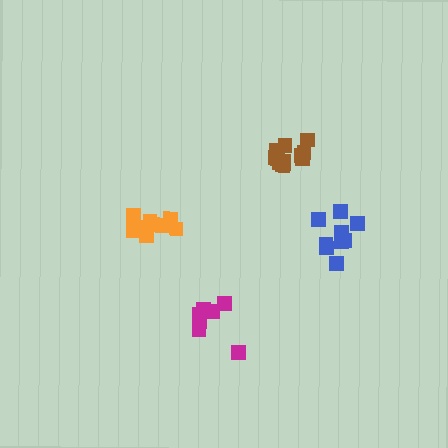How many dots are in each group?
Group 1: 12 dots, Group 2: 7 dots, Group 3: 9 dots, Group 4: 9 dots (37 total).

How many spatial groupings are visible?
There are 4 spatial groupings.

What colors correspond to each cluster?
The clusters are colored: brown, magenta, orange, blue.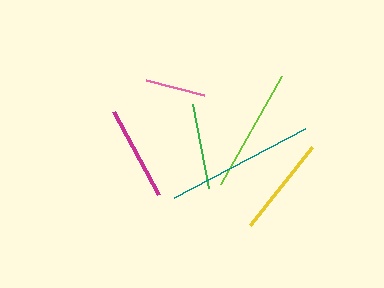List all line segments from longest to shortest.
From longest to shortest: teal, lime, yellow, magenta, green, pink.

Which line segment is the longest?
The teal line is the longest at approximately 148 pixels.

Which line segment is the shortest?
The pink line is the shortest at approximately 61 pixels.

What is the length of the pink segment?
The pink segment is approximately 61 pixels long.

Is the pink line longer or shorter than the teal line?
The teal line is longer than the pink line.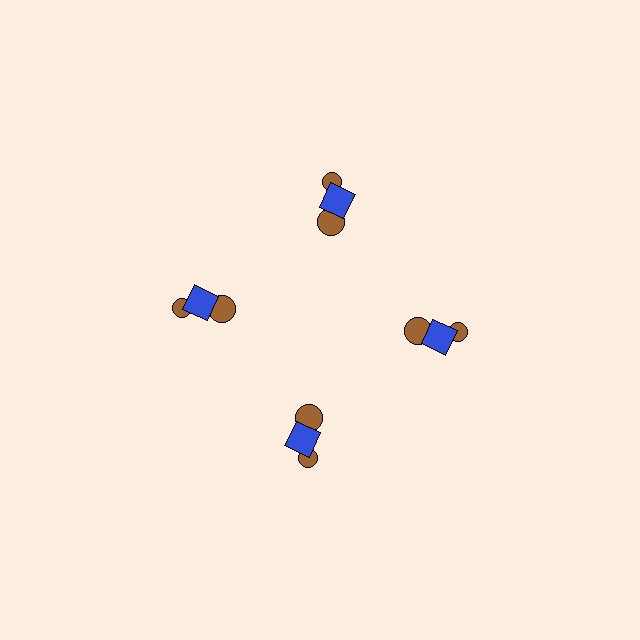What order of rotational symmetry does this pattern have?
This pattern has 4-fold rotational symmetry.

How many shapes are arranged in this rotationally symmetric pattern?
There are 12 shapes, arranged in 4 groups of 3.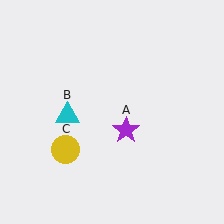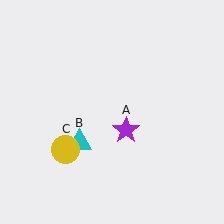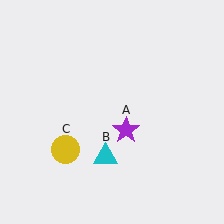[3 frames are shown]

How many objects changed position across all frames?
1 object changed position: cyan triangle (object B).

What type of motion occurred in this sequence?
The cyan triangle (object B) rotated counterclockwise around the center of the scene.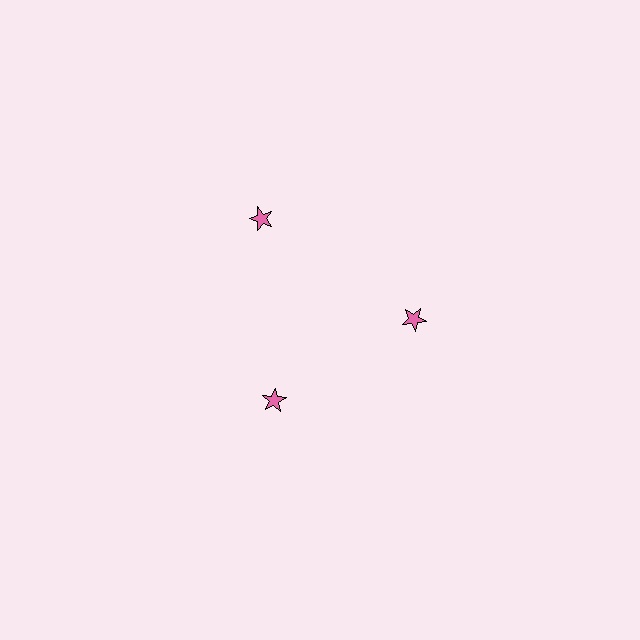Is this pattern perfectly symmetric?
No. The 3 pink stars are arranged in a ring, but one element near the 11 o'clock position is pushed outward from the center, breaking the 3-fold rotational symmetry.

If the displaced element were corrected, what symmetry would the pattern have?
It would have 3-fold rotational symmetry — the pattern would map onto itself every 120 degrees.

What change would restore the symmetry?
The symmetry would be restored by moving it inward, back onto the ring so that all 3 stars sit at equal angles and equal distance from the center.